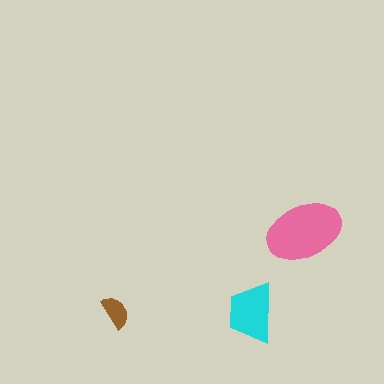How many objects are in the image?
There are 3 objects in the image.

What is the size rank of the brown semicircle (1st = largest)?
3rd.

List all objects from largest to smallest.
The pink ellipse, the cyan trapezoid, the brown semicircle.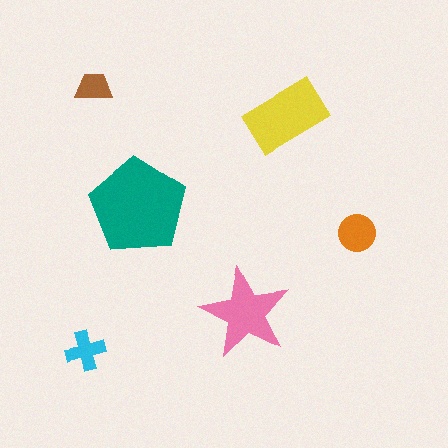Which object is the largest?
The teal pentagon.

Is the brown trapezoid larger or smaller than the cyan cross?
Smaller.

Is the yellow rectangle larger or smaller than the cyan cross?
Larger.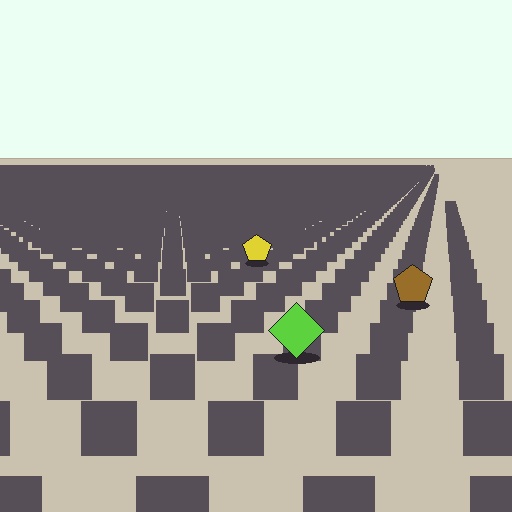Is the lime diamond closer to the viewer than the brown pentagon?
Yes. The lime diamond is closer — you can tell from the texture gradient: the ground texture is coarser near it.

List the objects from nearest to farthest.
From nearest to farthest: the lime diamond, the brown pentagon, the yellow pentagon.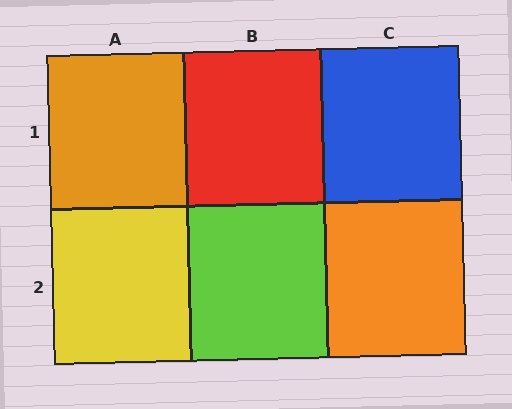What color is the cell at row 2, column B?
Lime.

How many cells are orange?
2 cells are orange.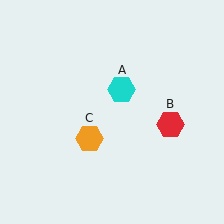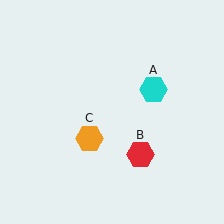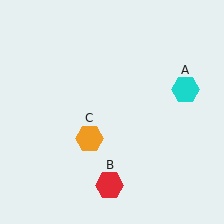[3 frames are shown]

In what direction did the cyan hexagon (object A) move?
The cyan hexagon (object A) moved right.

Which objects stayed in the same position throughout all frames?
Orange hexagon (object C) remained stationary.